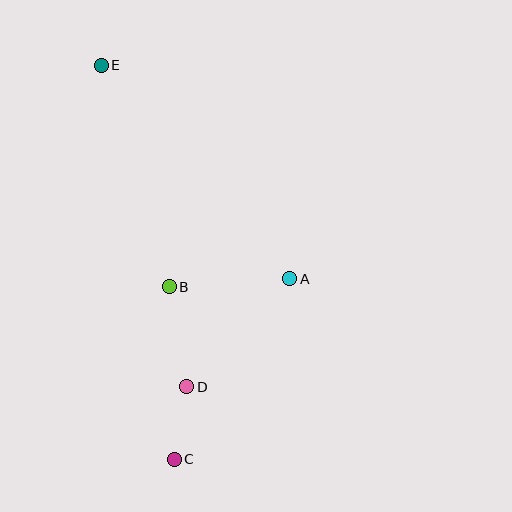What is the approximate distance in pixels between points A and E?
The distance between A and E is approximately 285 pixels.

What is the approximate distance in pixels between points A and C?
The distance between A and C is approximately 214 pixels.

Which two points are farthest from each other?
Points C and E are farthest from each other.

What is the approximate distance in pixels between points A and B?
The distance between A and B is approximately 121 pixels.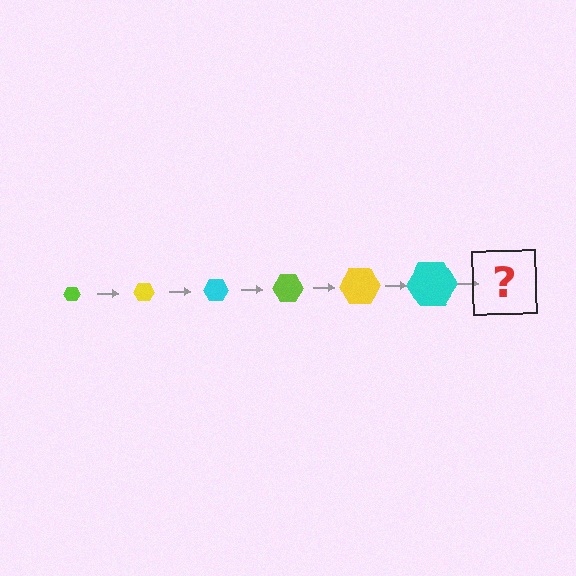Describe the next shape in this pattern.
It should be a lime hexagon, larger than the previous one.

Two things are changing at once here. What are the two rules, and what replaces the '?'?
The two rules are that the hexagon grows larger each step and the color cycles through lime, yellow, and cyan. The '?' should be a lime hexagon, larger than the previous one.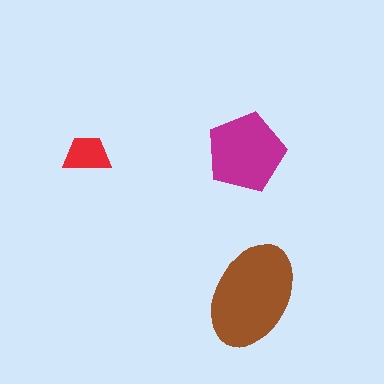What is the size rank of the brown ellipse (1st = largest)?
1st.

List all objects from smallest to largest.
The red trapezoid, the magenta pentagon, the brown ellipse.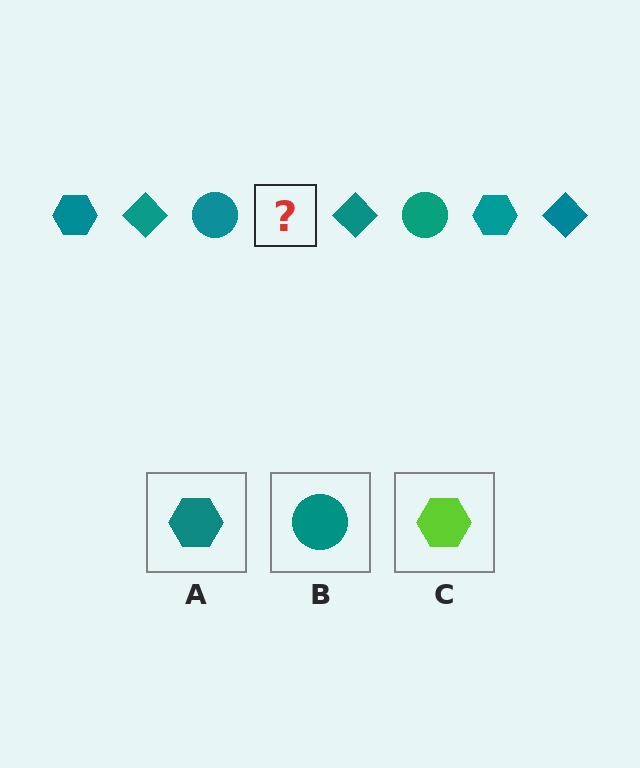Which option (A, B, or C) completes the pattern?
A.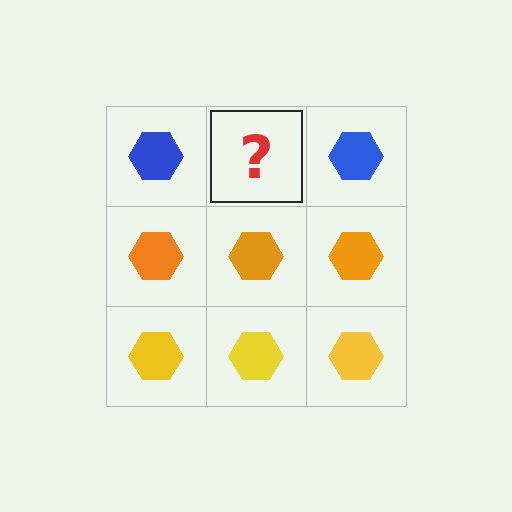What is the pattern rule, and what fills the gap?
The rule is that each row has a consistent color. The gap should be filled with a blue hexagon.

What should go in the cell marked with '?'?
The missing cell should contain a blue hexagon.